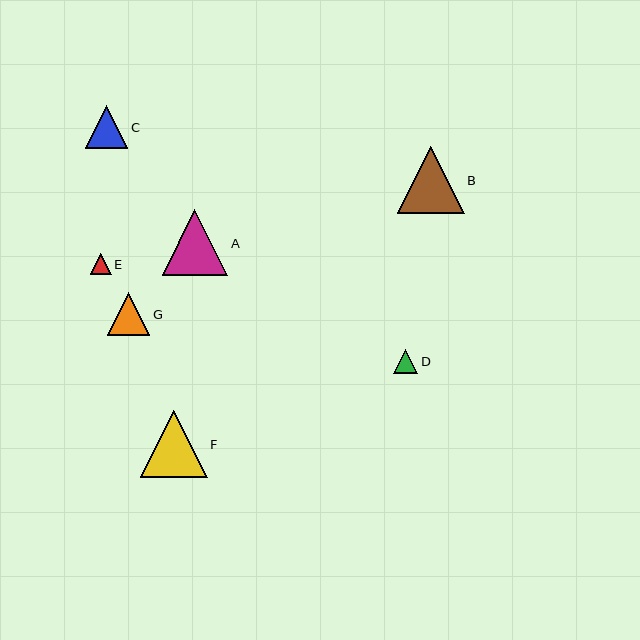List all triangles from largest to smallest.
From largest to smallest: B, F, A, C, G, D, E.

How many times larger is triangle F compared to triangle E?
Triangle F is approximately 3.2 times the size of triangle E.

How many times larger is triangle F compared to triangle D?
Triangle F is approximately 2.8 times the size of triangle D.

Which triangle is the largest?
Triangle B is the largest with a size of approximately 67 pixels.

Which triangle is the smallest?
Triangle E is the smallest with a size of approximately 21 pixels.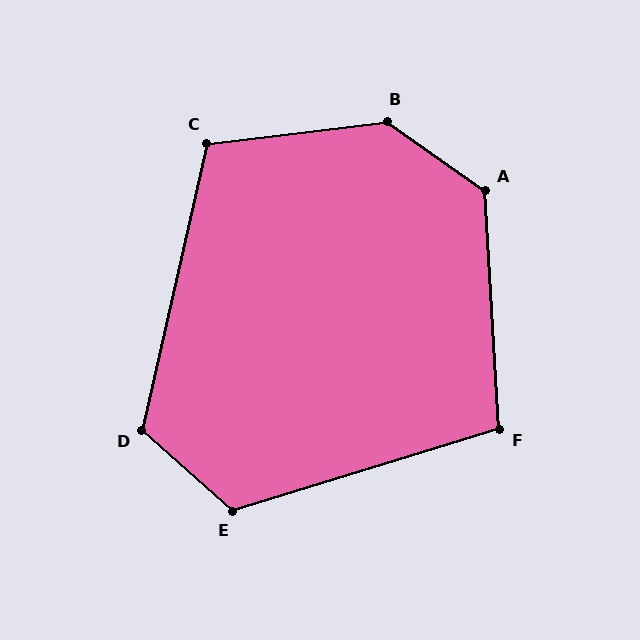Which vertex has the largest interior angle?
B, at approximately 138 degrees.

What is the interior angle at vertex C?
Approximately 110 degrees (obtuse).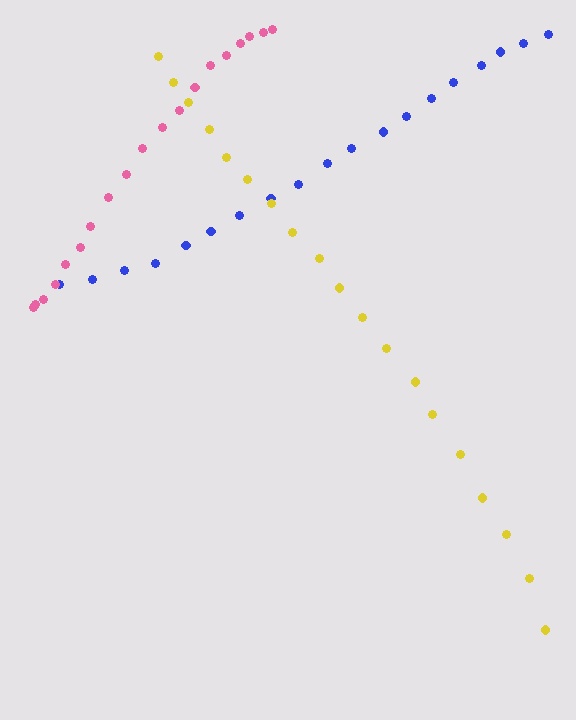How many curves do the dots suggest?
There are 3 distinct paths.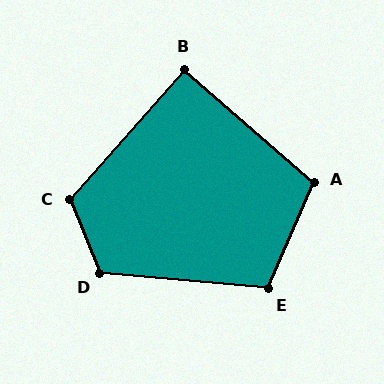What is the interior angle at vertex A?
Approximately 107 degrees (obtuse).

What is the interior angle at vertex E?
Approximately 108 degrees (obtuse).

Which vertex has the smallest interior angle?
B, at approximately 91 degrees.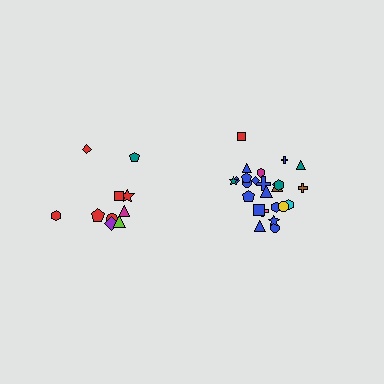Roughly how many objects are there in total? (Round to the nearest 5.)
Roughly 35 objects in total.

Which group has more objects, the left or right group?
The right group.